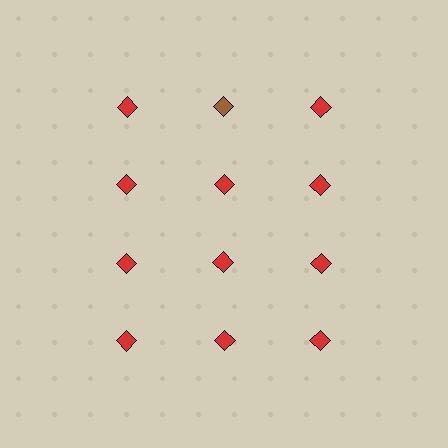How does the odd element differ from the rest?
It has a different color: brown instead of red.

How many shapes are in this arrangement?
There are 12 shapes arranged in a grid pattern.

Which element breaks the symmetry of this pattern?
The brown diamond in the top row, second from left column breaks the symmetry. All other shapes are red diamonds.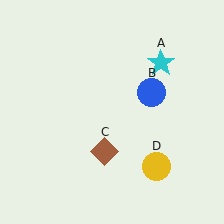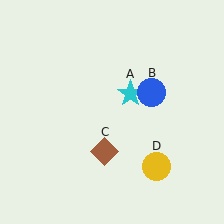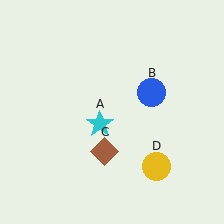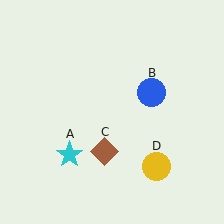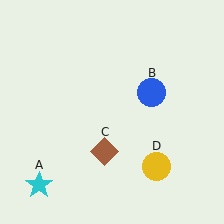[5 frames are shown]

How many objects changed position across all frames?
1 object changed position: cyan star (object A).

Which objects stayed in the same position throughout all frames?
Blue circle (object B) and brown diamond (object C) and yellow circle (object D) remained stationary.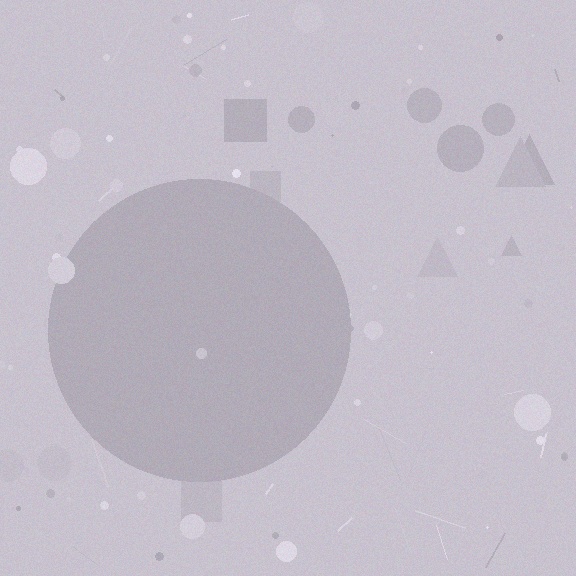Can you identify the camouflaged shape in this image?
The camouflaged shape is a circle.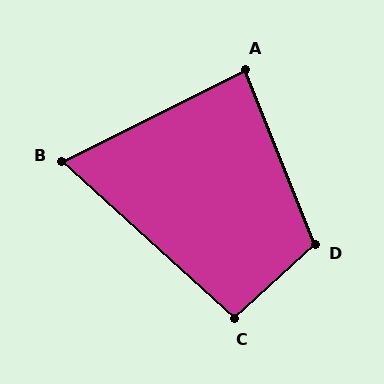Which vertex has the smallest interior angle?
B, at approximately 69 degrees.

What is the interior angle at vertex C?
Approximately 95 degrees (approximately right).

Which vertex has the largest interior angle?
D, at approximately 111 degrees.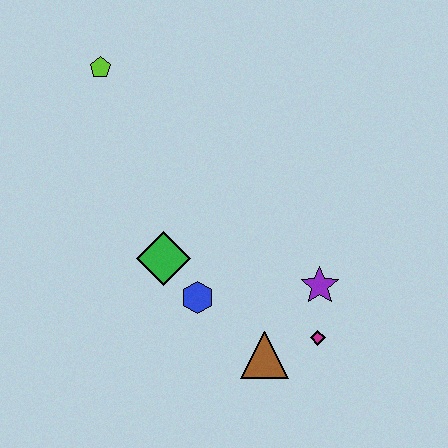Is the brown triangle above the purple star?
No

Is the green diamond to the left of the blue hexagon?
Yes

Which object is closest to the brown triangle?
The magenta diamond is closest to the brown triangle.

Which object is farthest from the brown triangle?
The lime pentagon is farthest from the brown triangle.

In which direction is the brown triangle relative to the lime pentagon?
The brown triangle is below the lime pentagon.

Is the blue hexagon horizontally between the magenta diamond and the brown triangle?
No